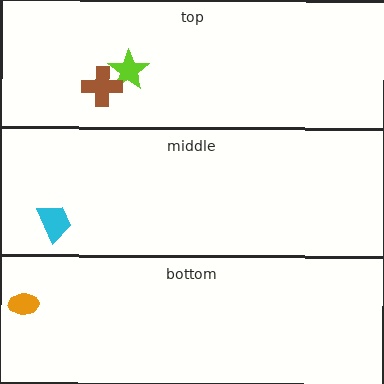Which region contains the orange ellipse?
The bottom region.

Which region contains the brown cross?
The top region.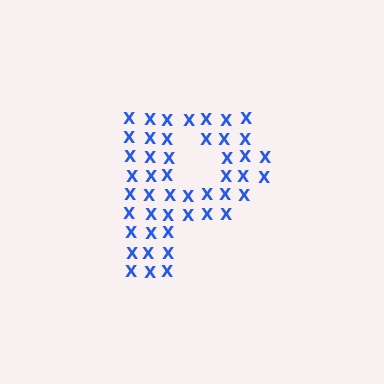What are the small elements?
The small elements are letter X's.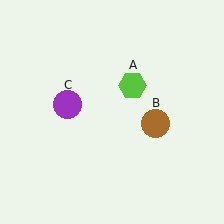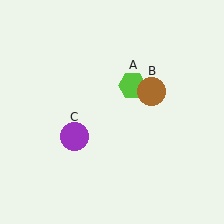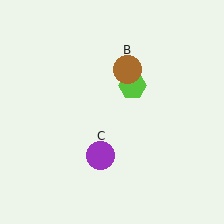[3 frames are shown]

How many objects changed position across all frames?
2 objects changed position: brown circle (object B), purple circle (object C).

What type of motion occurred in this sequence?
The brown circle (object B), purple circle (object C) rotated counterclockwise around the center of the scene.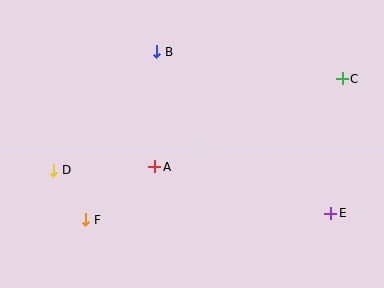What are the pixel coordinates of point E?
Point E is at (331, 213).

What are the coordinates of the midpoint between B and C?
The midpoint between B and C is at (249, 65).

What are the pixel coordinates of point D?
Point D is at (54, 170).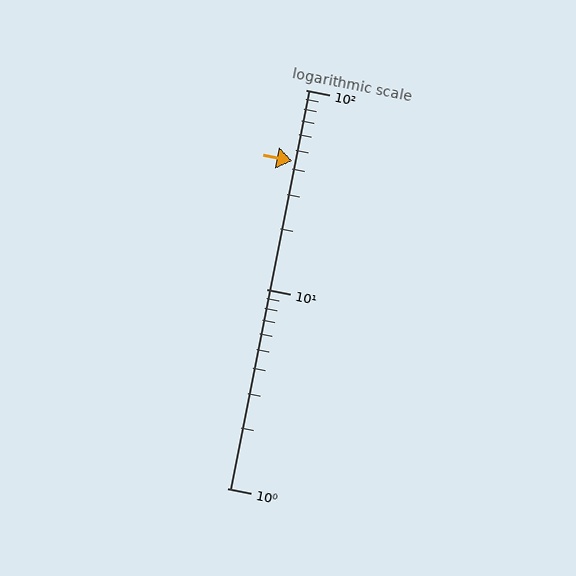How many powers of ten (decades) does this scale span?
The scale spans 2 decades, from 1 to 100.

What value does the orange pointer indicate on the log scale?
The pointer indicates approximately 44.